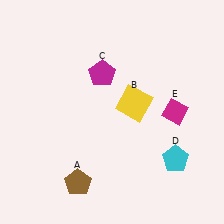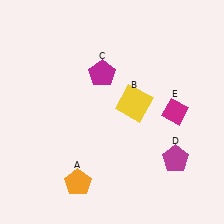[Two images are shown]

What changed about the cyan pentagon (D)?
In Image 1, D is cyan. In Image 2, it changed to magenta.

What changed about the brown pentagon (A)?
In Image 1, A is brown. In Image 2, it changed to orange.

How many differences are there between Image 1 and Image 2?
There are 2 differences between the two images.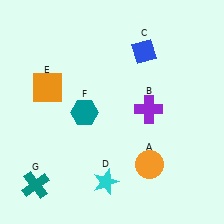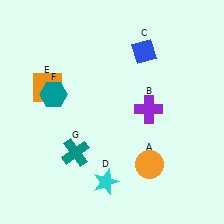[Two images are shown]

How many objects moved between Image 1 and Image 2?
2 objects moved between the two images.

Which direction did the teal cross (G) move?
The teal cross (G) moved right.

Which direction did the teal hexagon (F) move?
The teal hexagon (F) moved left.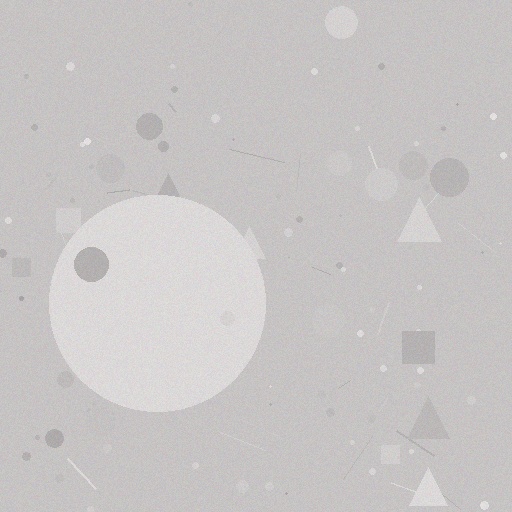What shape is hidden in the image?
A circle is hidden in the image.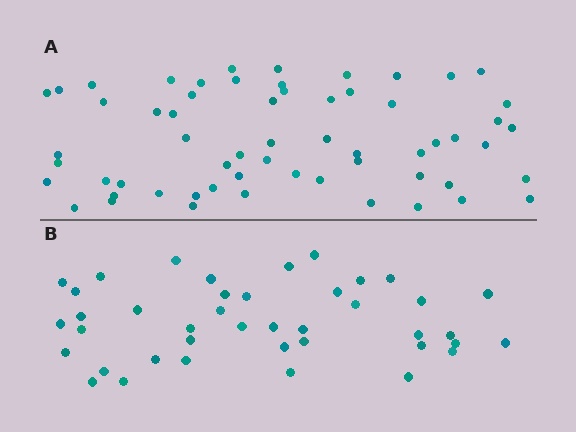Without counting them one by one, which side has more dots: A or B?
Region A (the top region) has more dots.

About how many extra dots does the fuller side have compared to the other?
Region A has approximately 20 more dots than region B.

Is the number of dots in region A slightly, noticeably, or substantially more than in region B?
Region A has substantially more. The ratio is roughly 1.5 to 1.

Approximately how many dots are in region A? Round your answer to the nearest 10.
About 60 dots.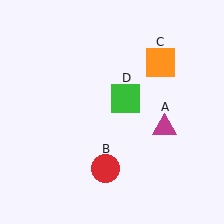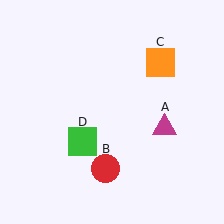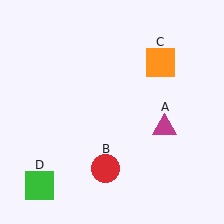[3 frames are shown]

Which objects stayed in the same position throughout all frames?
Magenta triangle (object A) and red circle (object B) and orange square (object C) remained stationary.